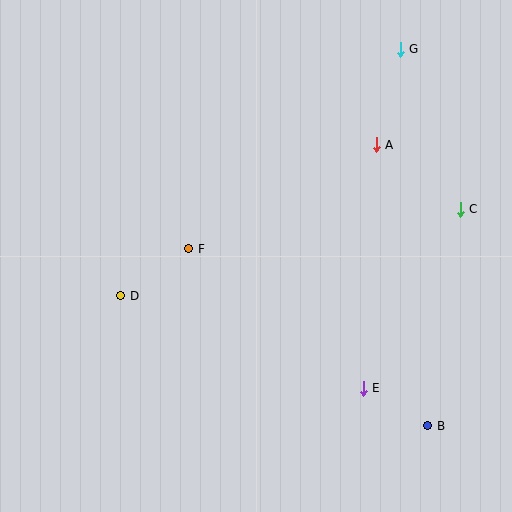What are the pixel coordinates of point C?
Point C is at (460, 209).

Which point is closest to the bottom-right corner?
Point B is closest to the bottom-right corner.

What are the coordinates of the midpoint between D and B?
The midpoint between D and B is at (274, 361).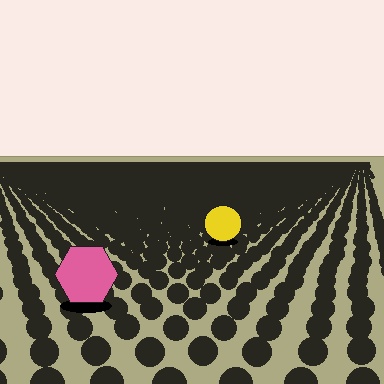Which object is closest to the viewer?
The pink hexagon is closest. The texture marks near it are larger and more spread out.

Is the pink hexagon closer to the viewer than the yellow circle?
Yes. The pink hexagon is closer — you can tell from the texture gradient: the ground texture is coarser near it.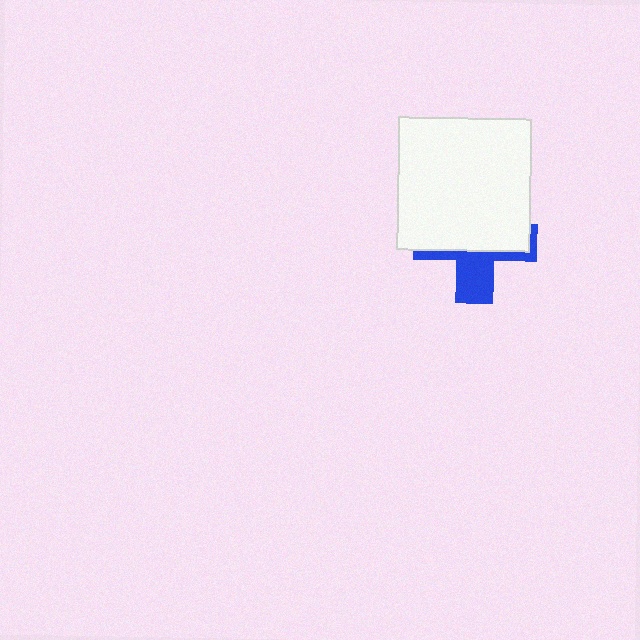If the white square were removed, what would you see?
You would see the complete blue cross.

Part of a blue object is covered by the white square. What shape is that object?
It is a cross.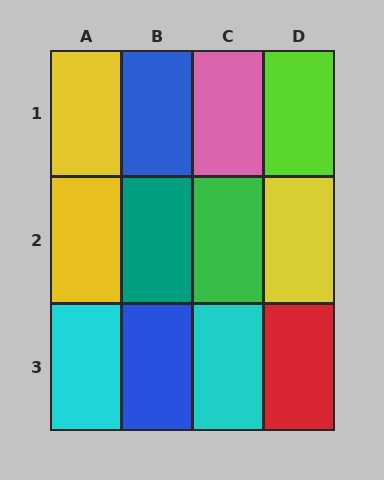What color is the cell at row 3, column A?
Cyan.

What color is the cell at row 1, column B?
Blue.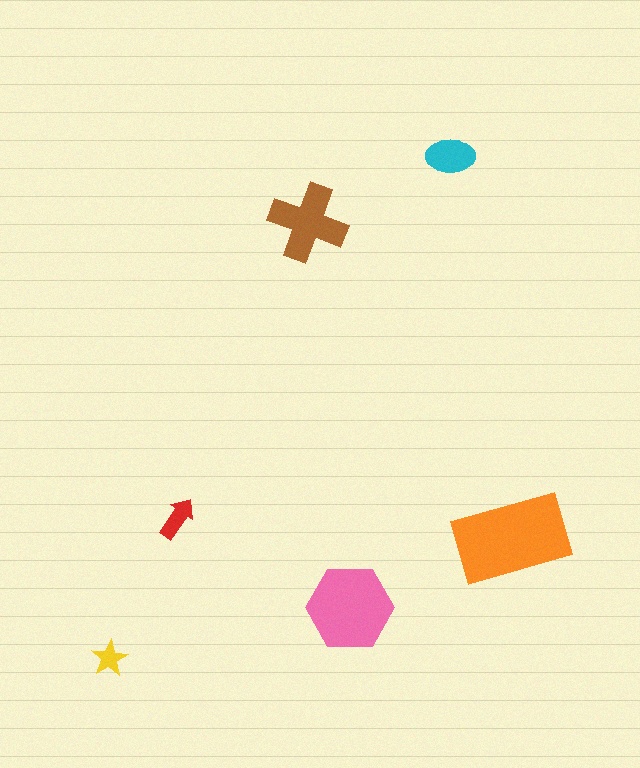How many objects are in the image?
There are 6 objects in the image.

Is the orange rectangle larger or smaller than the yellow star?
Larger.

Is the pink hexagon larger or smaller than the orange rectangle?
Smaller.